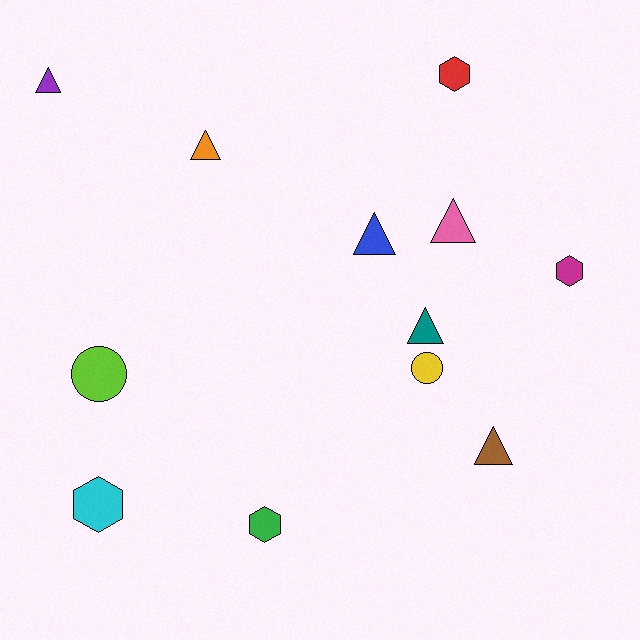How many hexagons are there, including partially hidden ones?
There are 4 hexagons.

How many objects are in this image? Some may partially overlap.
There are 12 objects.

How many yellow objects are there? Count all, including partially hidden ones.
There is 1 yellow object.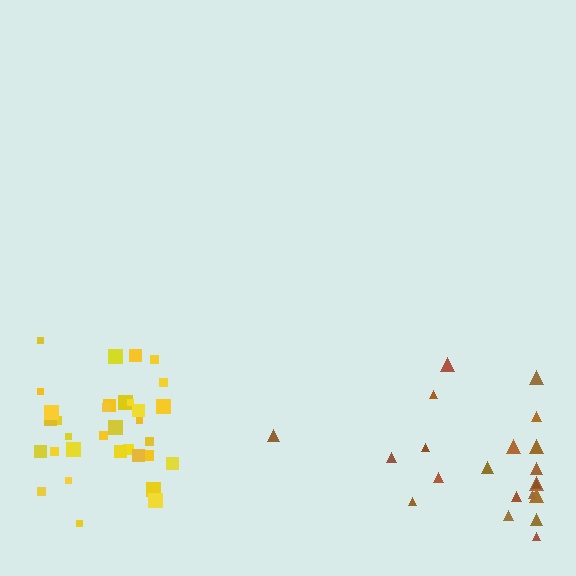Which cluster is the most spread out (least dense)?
Brown.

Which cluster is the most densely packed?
Yellow.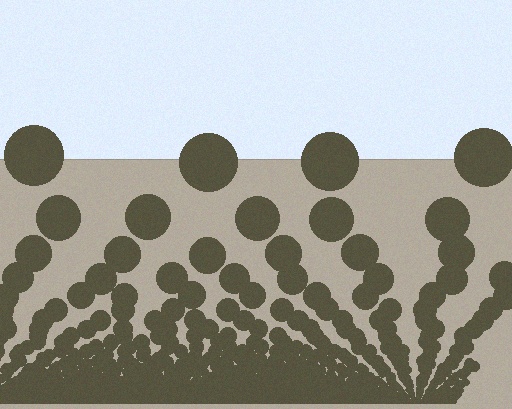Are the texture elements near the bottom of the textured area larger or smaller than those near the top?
Smaller. The gradient is inverted — elements near the bottom are smaller and denser.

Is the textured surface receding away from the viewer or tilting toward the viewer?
The surface appears to tilt toward the viewer. Texture elements get larger and sparser toward the top.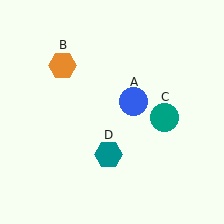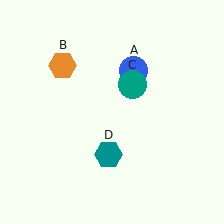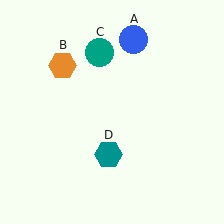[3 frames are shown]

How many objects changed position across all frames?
2 objects changed position: blue circle (object A), teal circle (object C).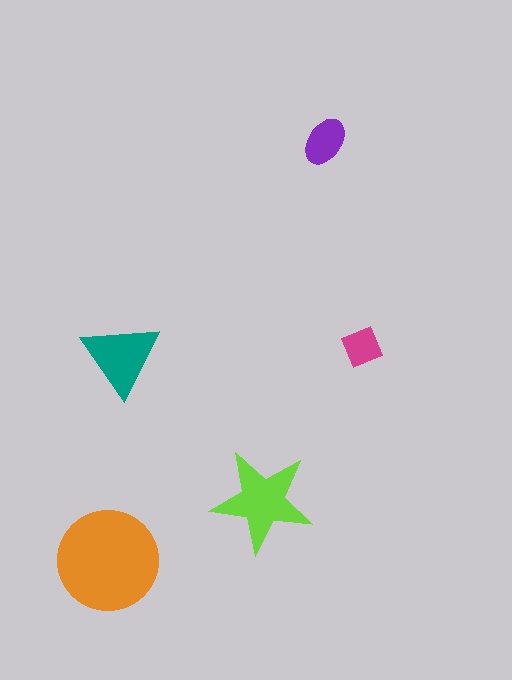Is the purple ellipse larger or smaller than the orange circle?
Smaller.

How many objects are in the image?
There are 5 objects in the image.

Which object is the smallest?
The magenta diamond.